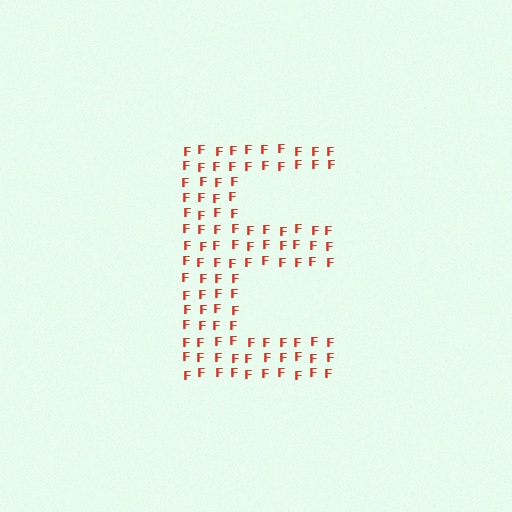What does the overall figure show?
The overall figure shows the letter E.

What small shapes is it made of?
It is made of small letter F's.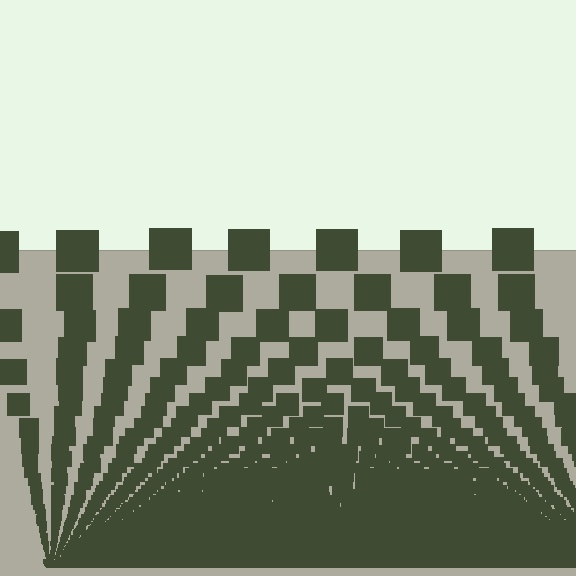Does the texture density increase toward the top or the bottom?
Density increases toward the bottom.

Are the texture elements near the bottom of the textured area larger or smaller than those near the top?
Smaller. The gradient is inverted — elements near the bottom are smaller and denser.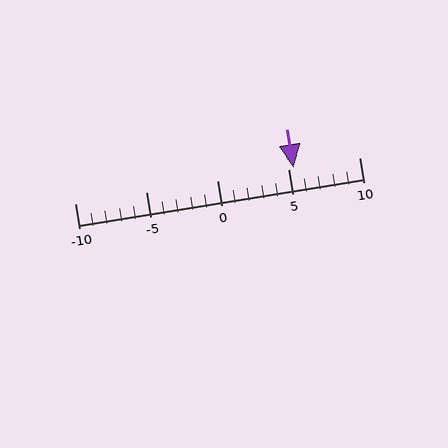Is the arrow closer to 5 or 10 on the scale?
The arrow is closer to 5.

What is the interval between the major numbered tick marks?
The major tick marks are spaced 5 units apart.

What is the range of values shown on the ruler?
The ruler shows values from -10 to 10.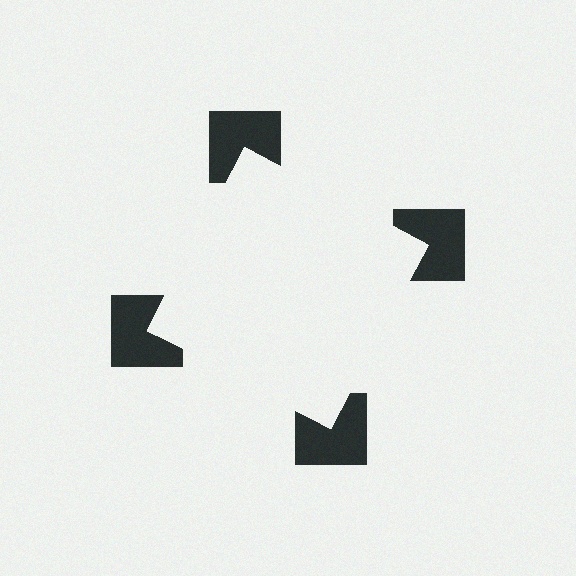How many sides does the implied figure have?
4 sides.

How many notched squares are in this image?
There are 4 — one at each vertex of the illusory square.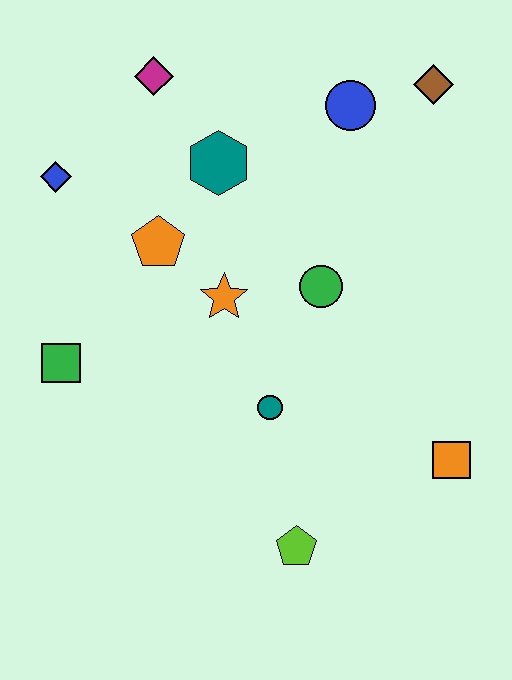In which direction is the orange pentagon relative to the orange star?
The orange pentagon is to the left of the orange star.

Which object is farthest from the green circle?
The blue diamond is farthest from the green circle.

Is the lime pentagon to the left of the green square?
No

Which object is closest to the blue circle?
The brown diamond is closest to the blue circle.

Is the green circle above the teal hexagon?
No